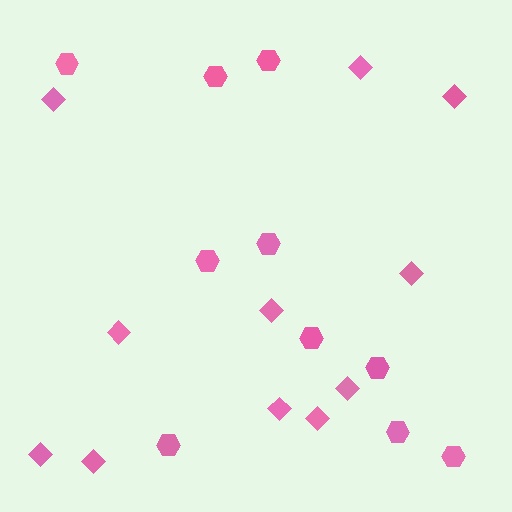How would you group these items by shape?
There are 2 groups: one group of diamonds (11) and one group of hexagons (10).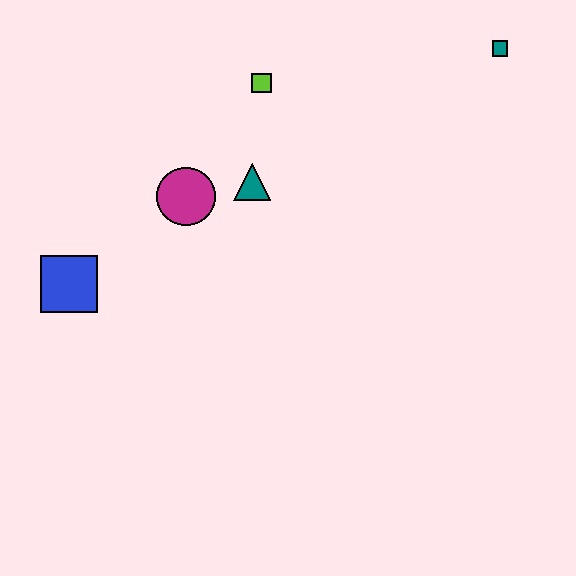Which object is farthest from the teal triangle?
The teal square is farthest from the teal triangle.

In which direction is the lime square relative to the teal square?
The lime square is to the left of the teal square.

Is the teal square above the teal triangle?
Yes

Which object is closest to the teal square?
The lime square is closest to the teal square.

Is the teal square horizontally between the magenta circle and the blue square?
No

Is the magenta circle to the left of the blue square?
No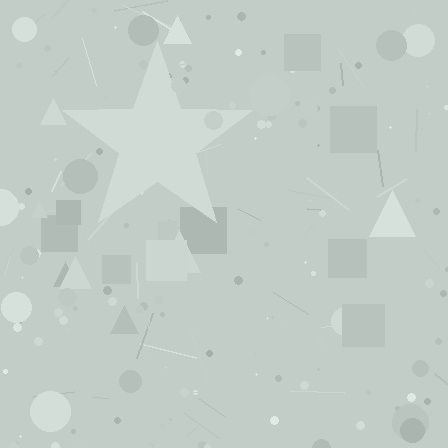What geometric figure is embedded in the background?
A star is embedded in the background.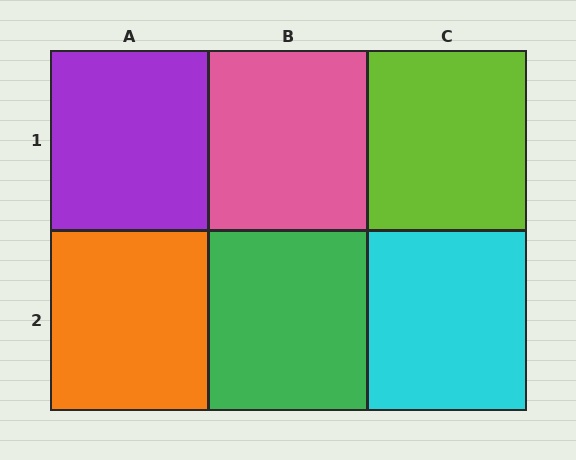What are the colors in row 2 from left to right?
Orange, green, cyan.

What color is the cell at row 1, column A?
Purple.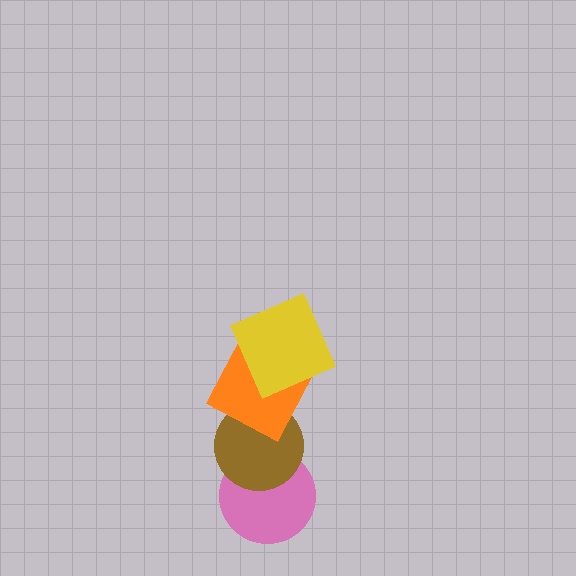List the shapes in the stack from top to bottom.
From top to bottom: the yellow square, the orange square, the brown circle, the pink circle.